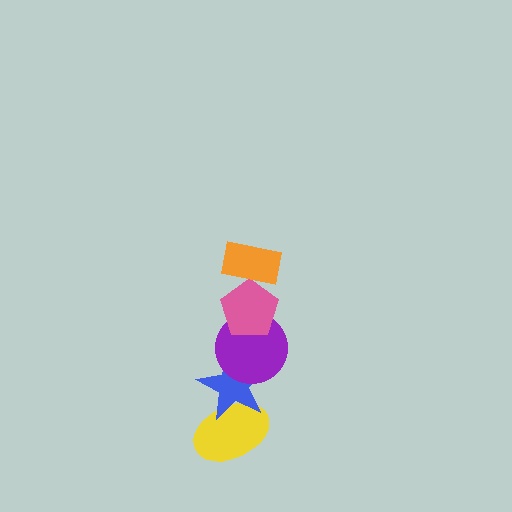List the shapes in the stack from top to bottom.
From top to bottom: the orange rectangle, the pink pentagon, the purple circle, the blue star, the yellow ellipse.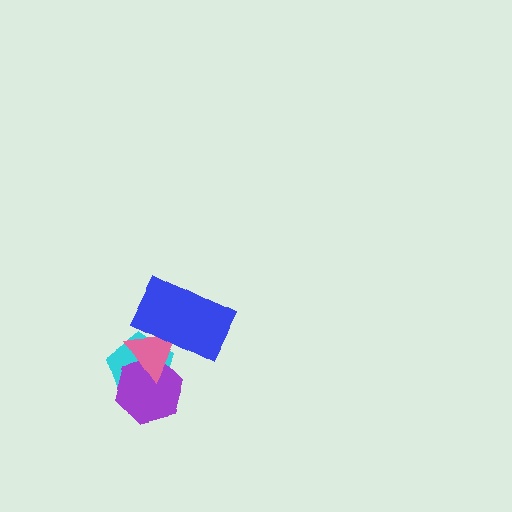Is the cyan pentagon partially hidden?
Yes, it is partially covered by another shape.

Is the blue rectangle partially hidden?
No, no other shape covers it.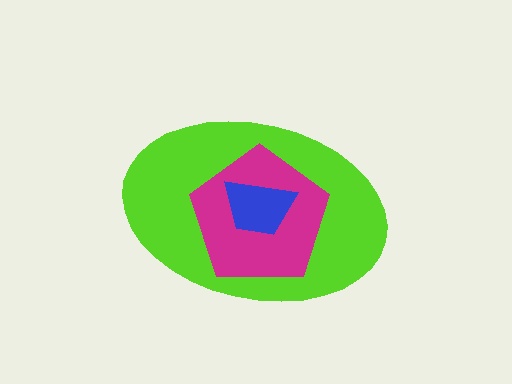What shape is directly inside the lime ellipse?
The magenta pentagon.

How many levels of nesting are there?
3.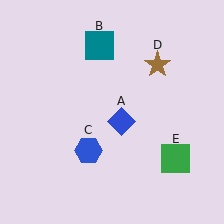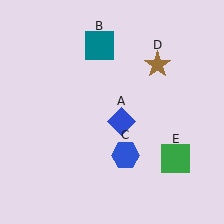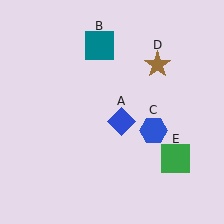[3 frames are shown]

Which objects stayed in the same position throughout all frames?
Blue diamond (object A) and teal square (object B) and brown star (object D) and green square (object E) remained stationary.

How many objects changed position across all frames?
1 object changed position: blue hexagon (object C).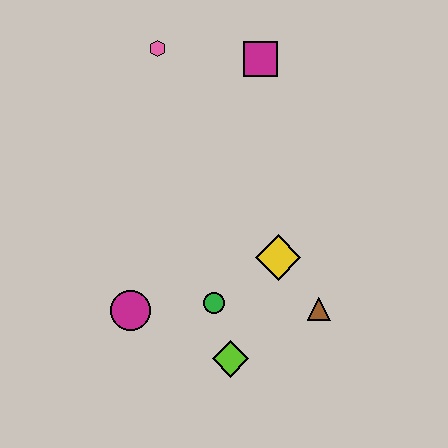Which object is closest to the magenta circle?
The green circle is closest to the magenta circle.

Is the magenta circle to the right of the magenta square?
No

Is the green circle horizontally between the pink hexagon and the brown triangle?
Yes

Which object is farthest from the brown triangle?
The pink hexagon is farthest from the brown triangle.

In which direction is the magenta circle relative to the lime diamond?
The magenta circle is to the left of the lime diamond.